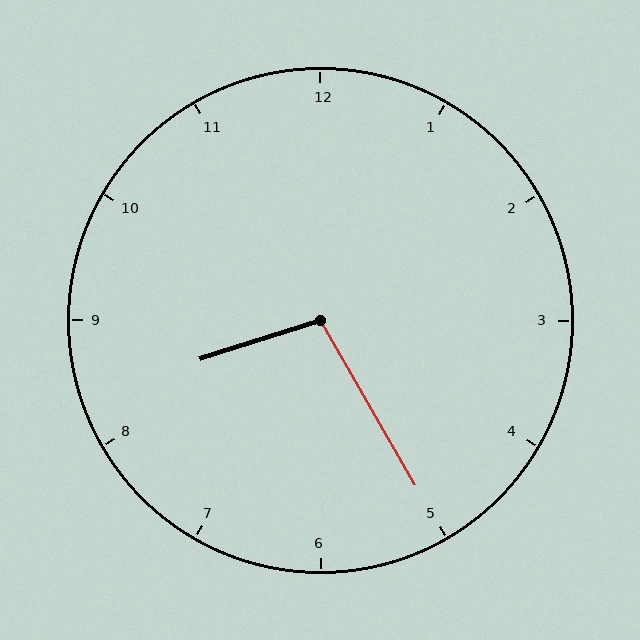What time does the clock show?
8:25.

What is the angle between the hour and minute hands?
Approximately 102 degrees.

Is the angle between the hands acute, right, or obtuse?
It is obtuse.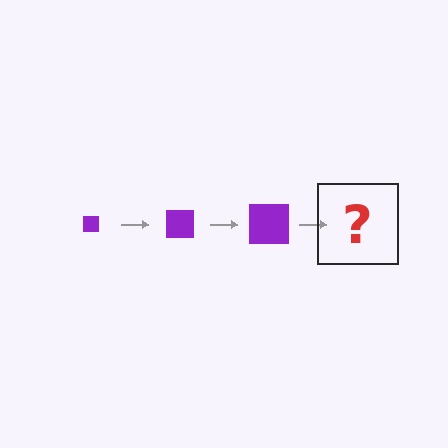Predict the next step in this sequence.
The next step is a purple square, larger than the previous one.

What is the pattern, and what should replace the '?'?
The pattern is that the square gets progressively larger each step. The '?' should be a purple square, larger than the previous one.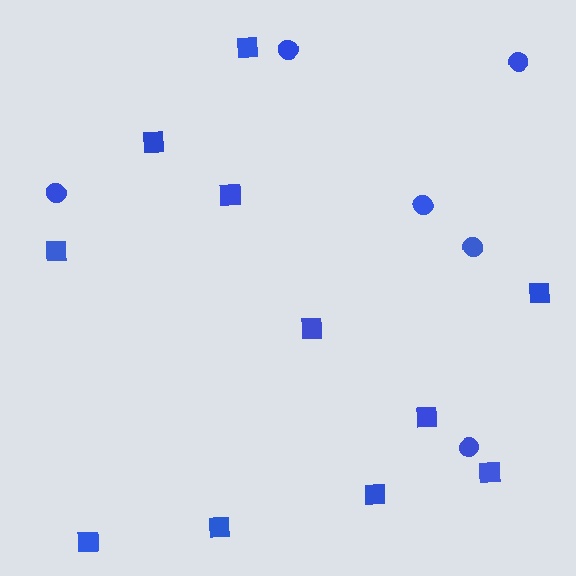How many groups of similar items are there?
There are 2 groups: one group of squares (11) and one group of circles (6).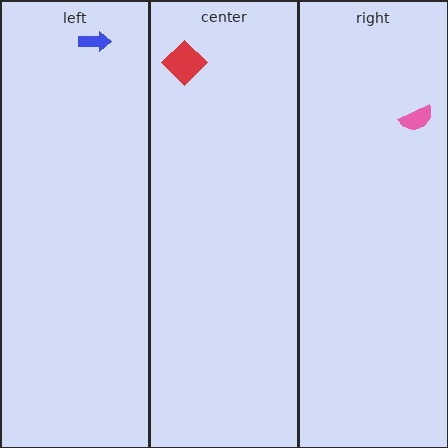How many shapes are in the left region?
1.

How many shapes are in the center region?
1.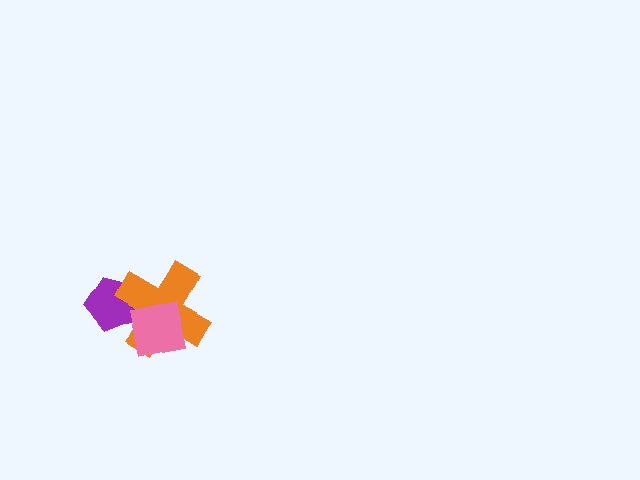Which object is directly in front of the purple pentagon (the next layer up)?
The orange cross is directly in front of the purple pentagon.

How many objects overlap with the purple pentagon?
2 objects overlap with the purple pentagon.